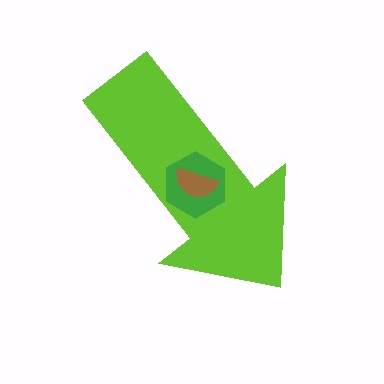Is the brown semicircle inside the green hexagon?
Yes.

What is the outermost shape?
The lime arrow.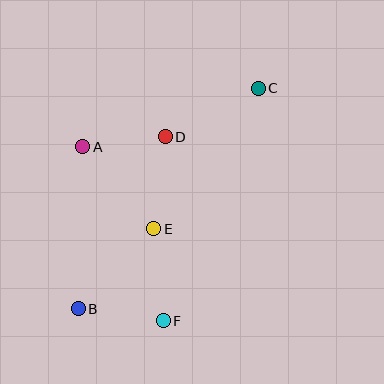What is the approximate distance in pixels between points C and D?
The distance between C and D is approximately 105 pixels.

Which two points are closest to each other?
Points A and D are closest to each other.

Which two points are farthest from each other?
Points B and C are farthest from each other.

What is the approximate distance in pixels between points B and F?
The distance between B and F is approximately 86 pixels.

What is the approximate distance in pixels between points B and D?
The distance between B and D is approximately 193 pixels.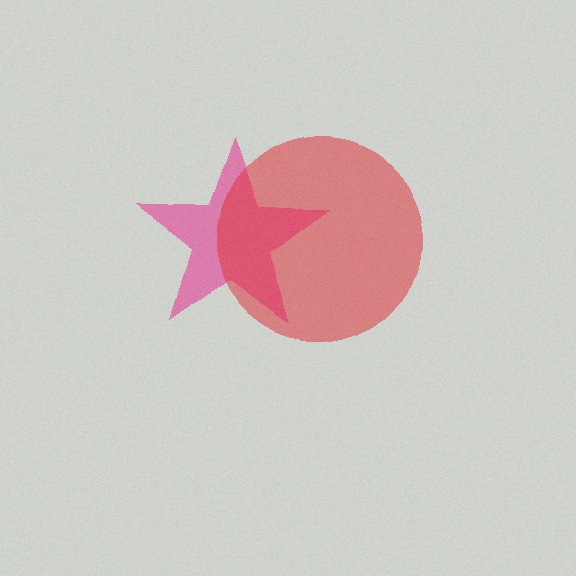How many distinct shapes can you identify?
There are 2 distinct shapes: a pink star, a red circle.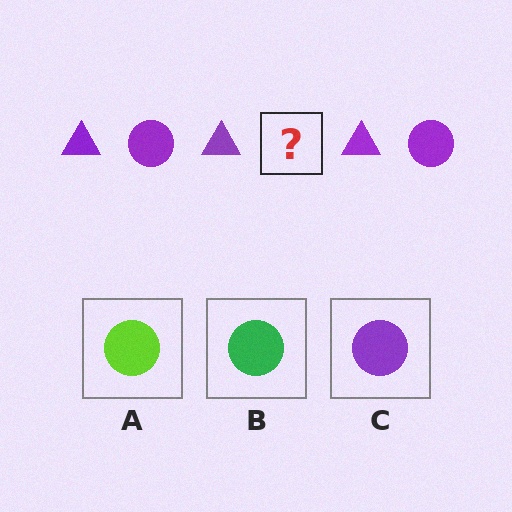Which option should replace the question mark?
Option C.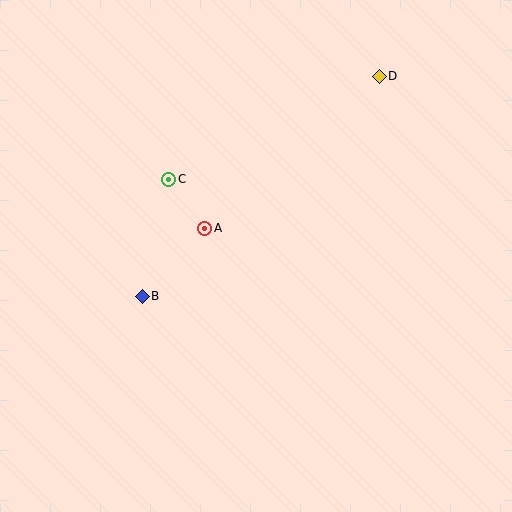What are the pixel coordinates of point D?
Point D is at (379, 76).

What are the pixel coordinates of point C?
Point C is at (169, 179).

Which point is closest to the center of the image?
Point A at (205, 228) is closest to the center.